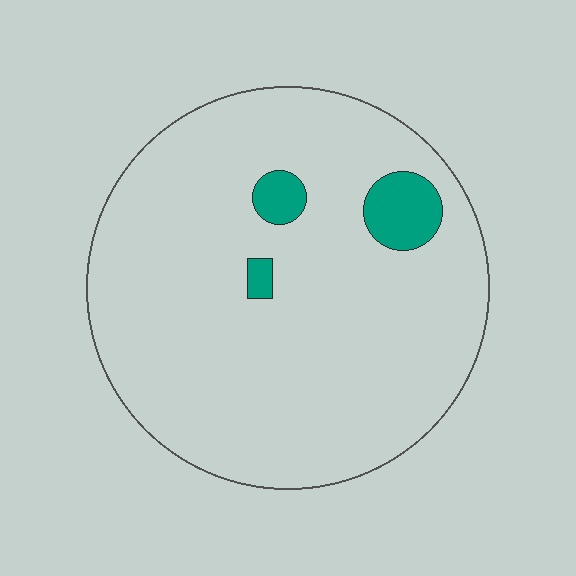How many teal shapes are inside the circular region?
3.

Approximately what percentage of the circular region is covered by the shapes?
Approximately 5%.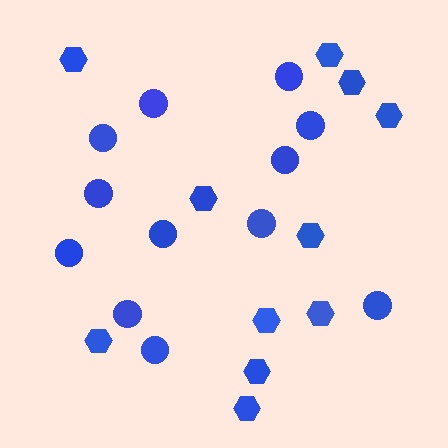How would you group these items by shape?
There are 2 groups: one group of hexagons (11) and one group of circles (12).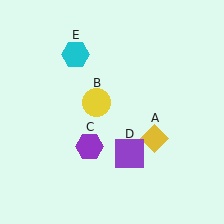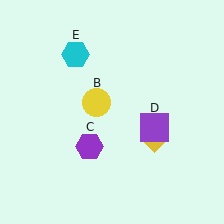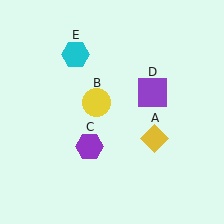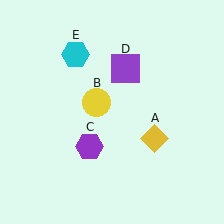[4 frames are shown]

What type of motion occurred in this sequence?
The purple square (object D) rotated counterclockwise around the center of the scene.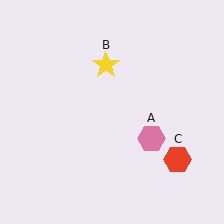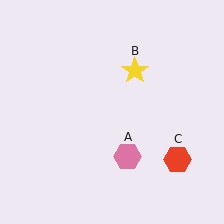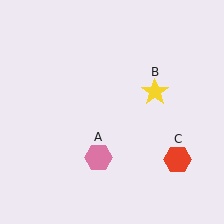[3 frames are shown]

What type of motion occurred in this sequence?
The pink hexagon (object A), yellow star (object B) rotated clockwise around the center of the scene.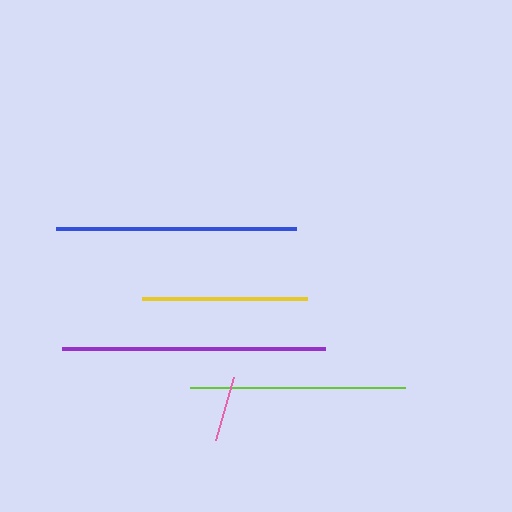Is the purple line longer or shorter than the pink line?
The purple line is longer than the pink line.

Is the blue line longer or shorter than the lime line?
The blue line is longer than the lime line.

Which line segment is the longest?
The purple line is the longest at approximately 263 pixels.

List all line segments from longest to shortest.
From longest to shortest: purple, blue, lime, yellow, pink.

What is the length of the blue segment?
The blue segment is approximately 241 pixels long.